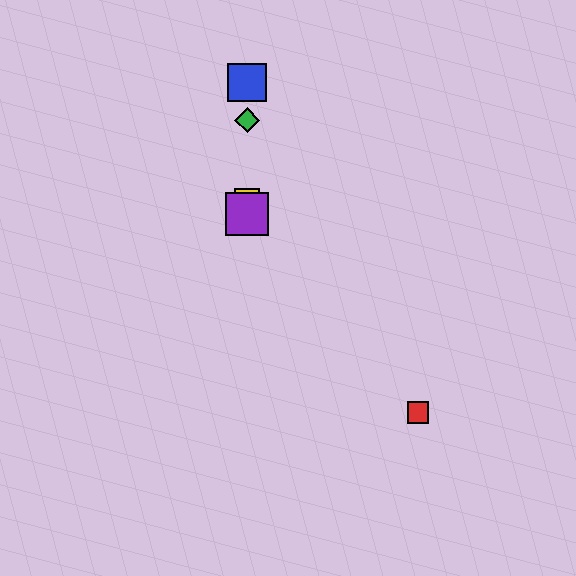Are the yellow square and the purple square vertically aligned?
Yes, both are at x≈247.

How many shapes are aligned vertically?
4 shapes (the blue square, the green diamond, the yellow square, the purple square) are aligned vertically.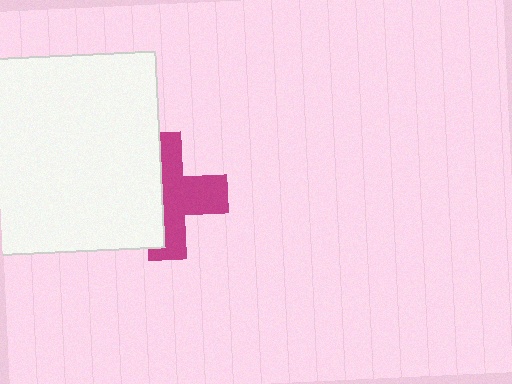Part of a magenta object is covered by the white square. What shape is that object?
It is a cross.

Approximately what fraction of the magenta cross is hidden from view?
Roughly 46% of the magenta cross is hidden behind the white square.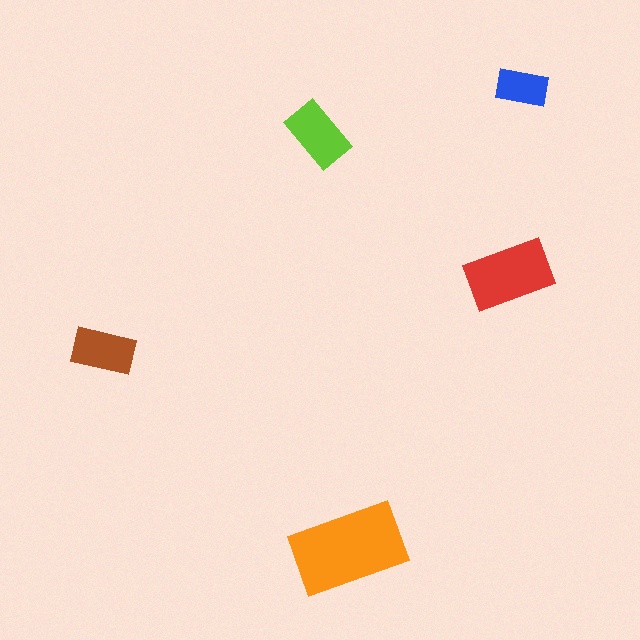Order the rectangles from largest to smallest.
the orange one, the red one, the lime one, the brown one, the blue one.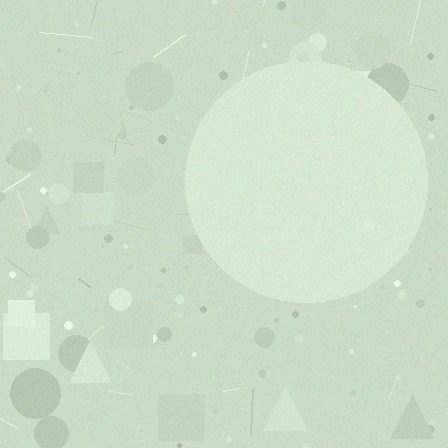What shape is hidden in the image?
A circle is hidden in the image.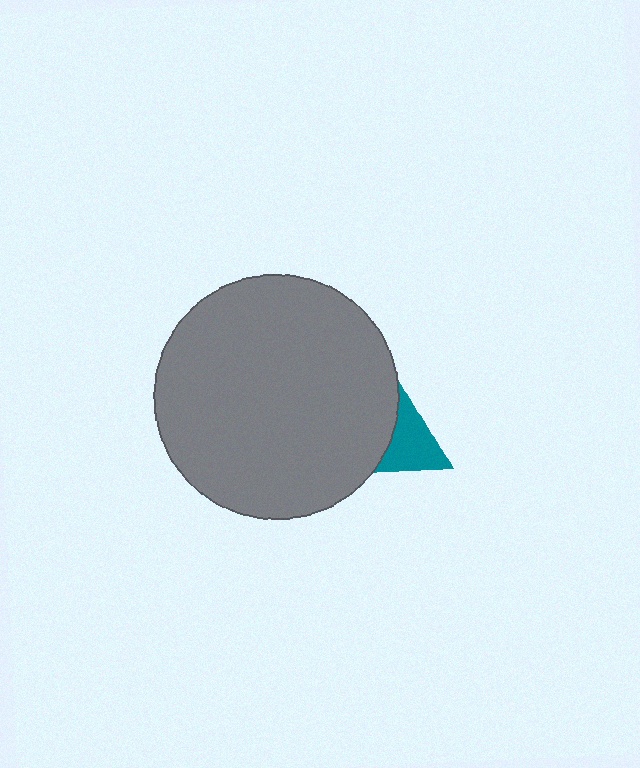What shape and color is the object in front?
The object in front is a gray circle.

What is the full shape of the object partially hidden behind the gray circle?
The partially hidden object is a teal triangle.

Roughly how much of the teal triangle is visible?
About half of it is visible (roughly 45%).